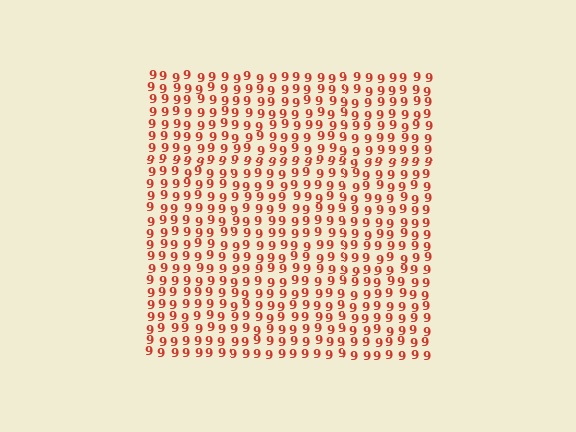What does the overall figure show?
The overall figure shows a square.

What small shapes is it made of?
It is made of small digit 9's.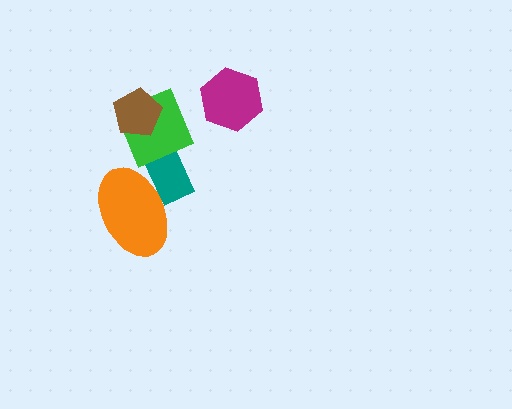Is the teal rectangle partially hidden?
Yes, it is partially covered by another shape.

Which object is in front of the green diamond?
The brown pentagon is in front of the green diamond.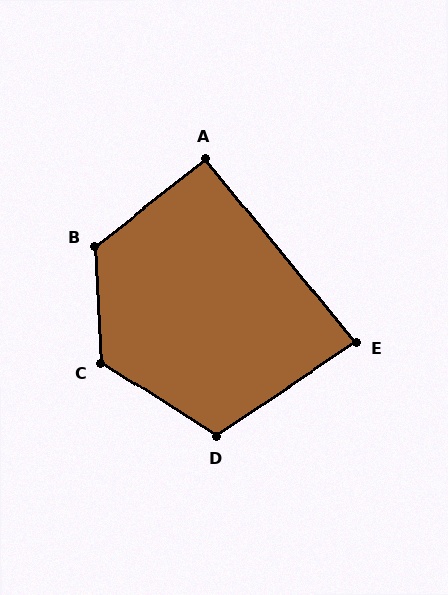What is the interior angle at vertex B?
Approximately 125 degrees (obtuse).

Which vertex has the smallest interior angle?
E, at approximately 85 degrees.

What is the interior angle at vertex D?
Approximately 113 degrees (obtuse).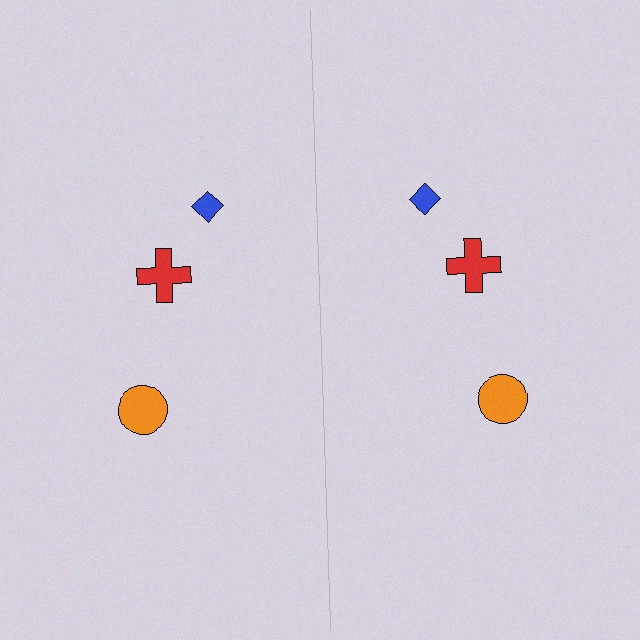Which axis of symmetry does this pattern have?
The pattern has a vertical axis of symmetry running through the center of the image.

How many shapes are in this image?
There are 6 shapes in this image.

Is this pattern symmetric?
Yes, this pattern has bilateral (reflection) symmetry.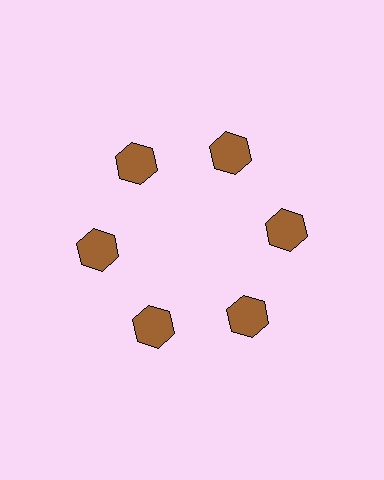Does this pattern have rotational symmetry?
Yes, this pattern has 6-fold rotational symmetry. It looks the same after rotating 60 degrees around the center.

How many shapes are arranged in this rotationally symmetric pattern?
There are 6 shapes, arranged in 6 groups of 1.